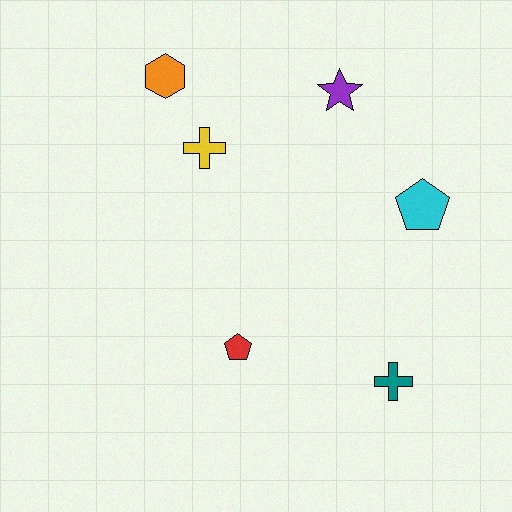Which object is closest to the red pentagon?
The teal cross is closest to the red pentagon.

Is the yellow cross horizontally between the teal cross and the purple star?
No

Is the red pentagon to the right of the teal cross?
No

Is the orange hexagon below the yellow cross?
No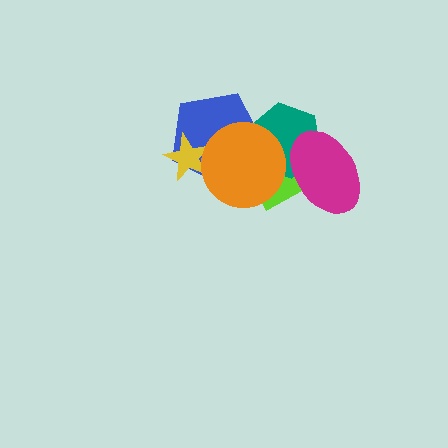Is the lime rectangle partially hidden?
Yes, it is partially covered by another shape.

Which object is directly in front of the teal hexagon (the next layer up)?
The blue pentagon is directly in front of the teal hexagon.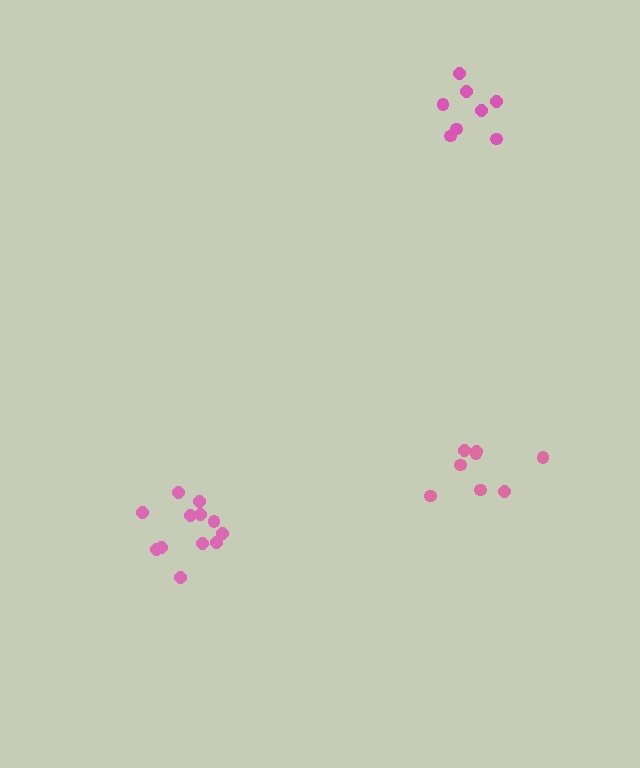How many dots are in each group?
Group 1: 12 dots, Group 2: 8 dots, Group 3: 8 dots (28 total).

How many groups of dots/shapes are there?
There are 3 groups.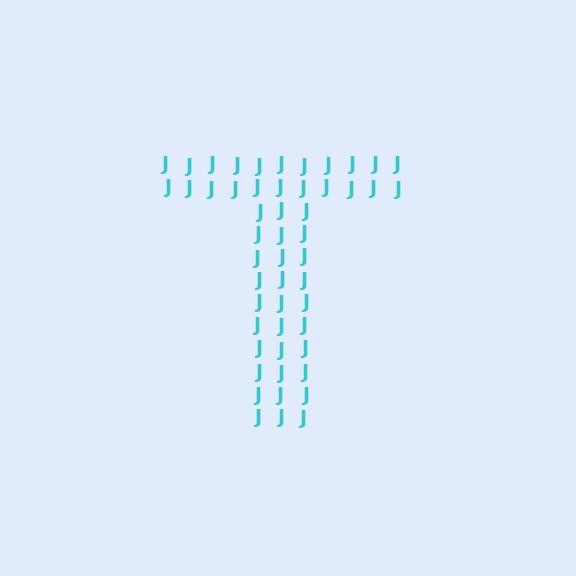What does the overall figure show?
The overall figure shows the letter T.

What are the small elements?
The small elements are letter J's.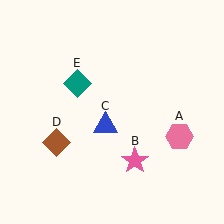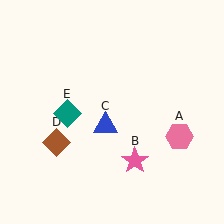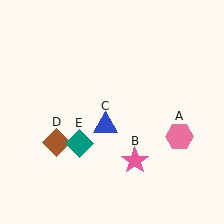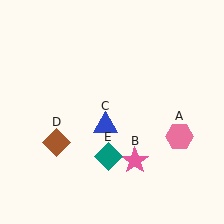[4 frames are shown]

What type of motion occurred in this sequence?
The teal diamond (object E) rotated counterclockwise around the center of the scene.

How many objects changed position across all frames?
1 object changed position: teal diamond (object E).